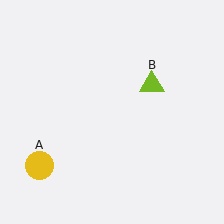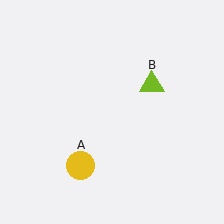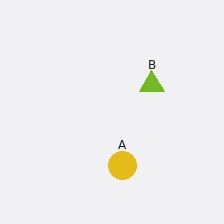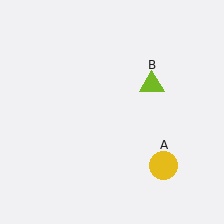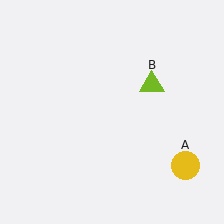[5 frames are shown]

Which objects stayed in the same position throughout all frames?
Lime triangle (object B) remained stationary.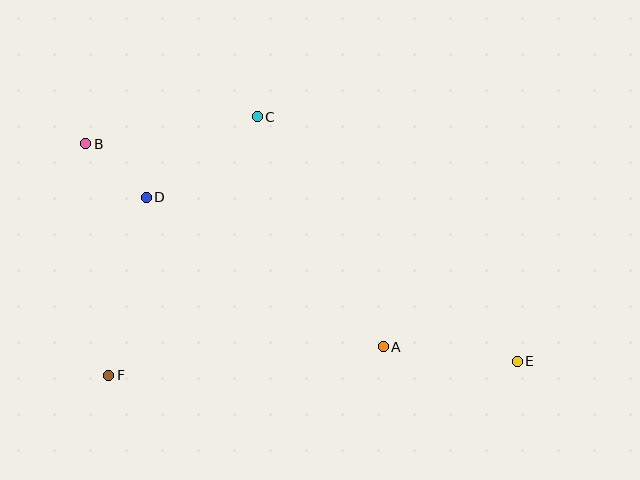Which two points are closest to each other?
Points B and D are closest to each other.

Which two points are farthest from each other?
Points B and E are farthest from each other.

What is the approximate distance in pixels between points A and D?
The distance between A and D is approximately 280 pixels.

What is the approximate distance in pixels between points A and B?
The distance between A and B is approximately 360 pixels.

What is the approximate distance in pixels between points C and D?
The distance between C and D is approximately 137 pixels.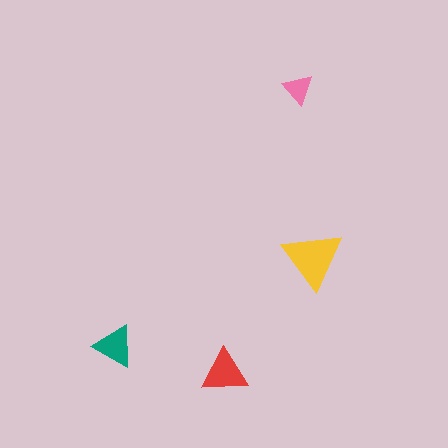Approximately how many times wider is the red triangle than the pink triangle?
About 1.5 times wider.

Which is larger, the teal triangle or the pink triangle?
The teal one.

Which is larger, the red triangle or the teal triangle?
The red one.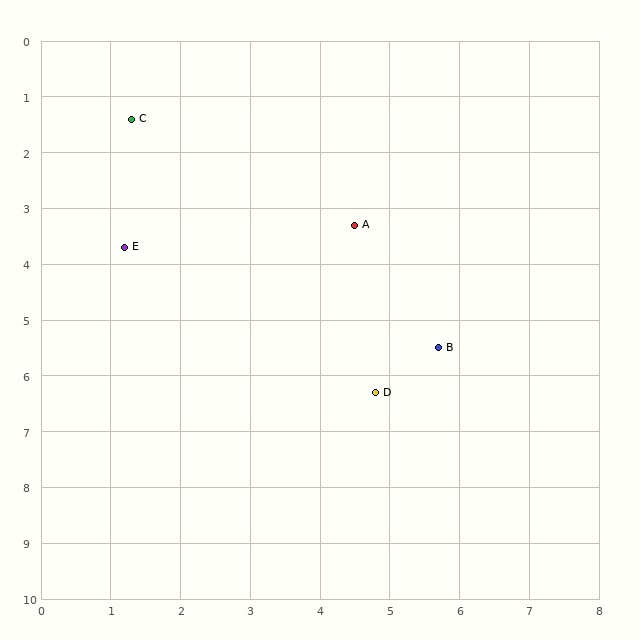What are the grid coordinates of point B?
Point B is at approximately (5.7, 5.5).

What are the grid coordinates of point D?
Point D is at approximately (4.8, 6.3).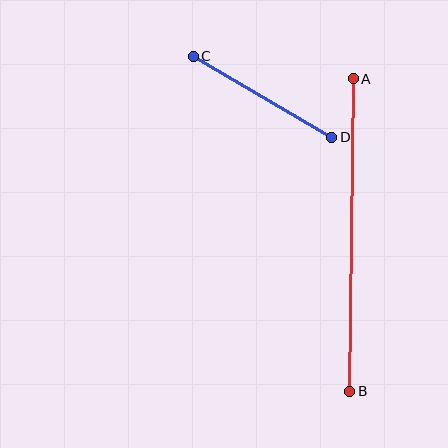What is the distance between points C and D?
The distance is approximately 160 pixels.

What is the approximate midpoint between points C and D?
The midpoint is at approximately (262, 97) pixels.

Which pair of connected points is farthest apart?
Points A and B are farthest apart.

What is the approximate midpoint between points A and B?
The midpoint is at approximately (352, 235) pixels.